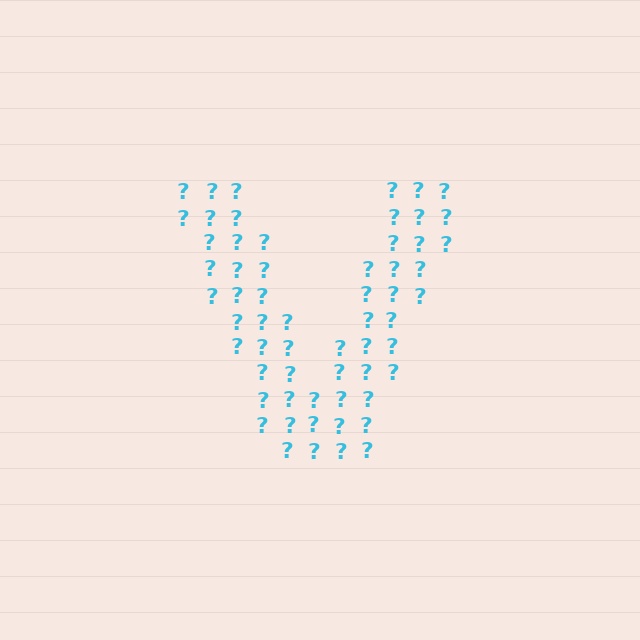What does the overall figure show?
The overall figure shows the letter V.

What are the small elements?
The small elements are question marks.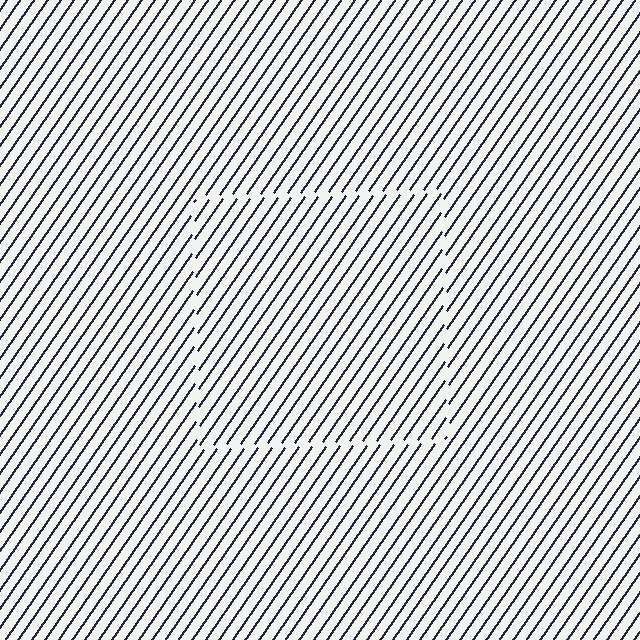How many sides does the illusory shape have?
4 sides — the line-ends trace a square.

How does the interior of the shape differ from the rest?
The interior of the shape contains the same grating, shifted by half a period — the contour is defined by the phase discontinuity where line-ends from the inner and outer gratings abut.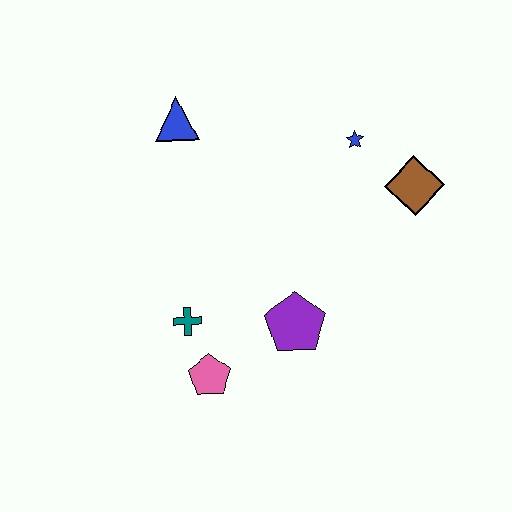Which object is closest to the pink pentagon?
The teal cross is closest to the pink pentagon.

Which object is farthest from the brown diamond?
The pink pentagon is farthest from the brown diamond.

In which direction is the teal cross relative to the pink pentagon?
The teal cross is above the pink pentagon.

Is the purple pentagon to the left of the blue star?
Yes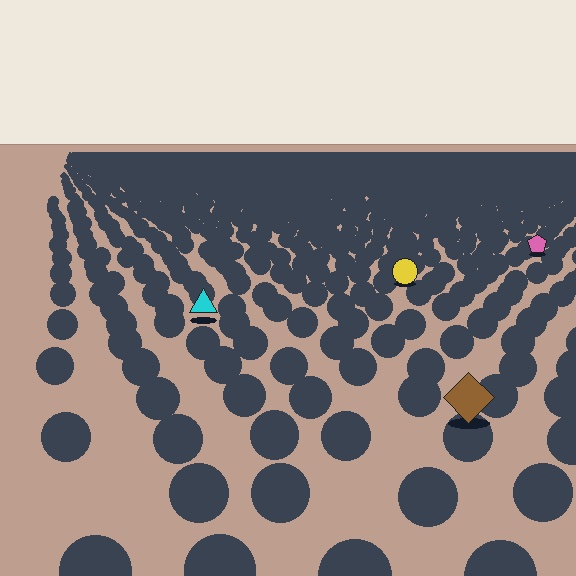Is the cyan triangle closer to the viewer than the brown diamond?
No. The brown diamond is closer — you can tell from the texture gradient: the ground texture is coarser near it.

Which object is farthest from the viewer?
The pink pentagon is farthest from the viewer. It appears smaller and the ground texture around it is denser.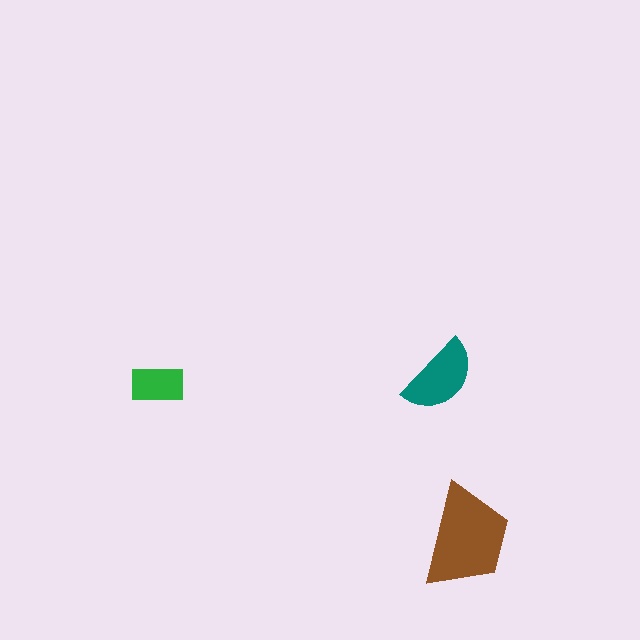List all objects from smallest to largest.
The green rectangle, the teal semicircle, the brown trapezoid.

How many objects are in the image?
There are 3 objects in the image.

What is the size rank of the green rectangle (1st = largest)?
3rd.